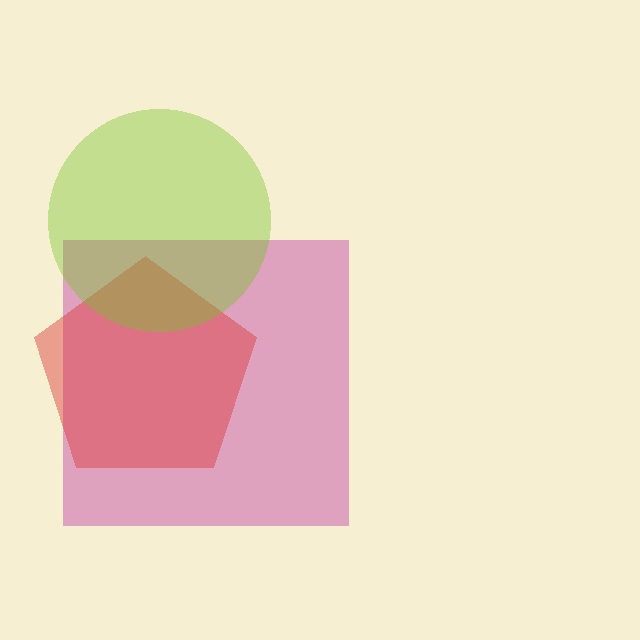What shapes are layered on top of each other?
The layered shapes are: a magenta square, a red pentagon, a lime circle.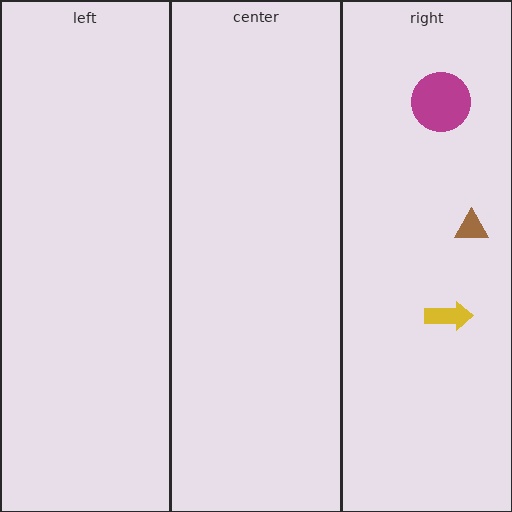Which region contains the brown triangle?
The right region.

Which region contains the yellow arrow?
The right region.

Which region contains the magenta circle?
The right region.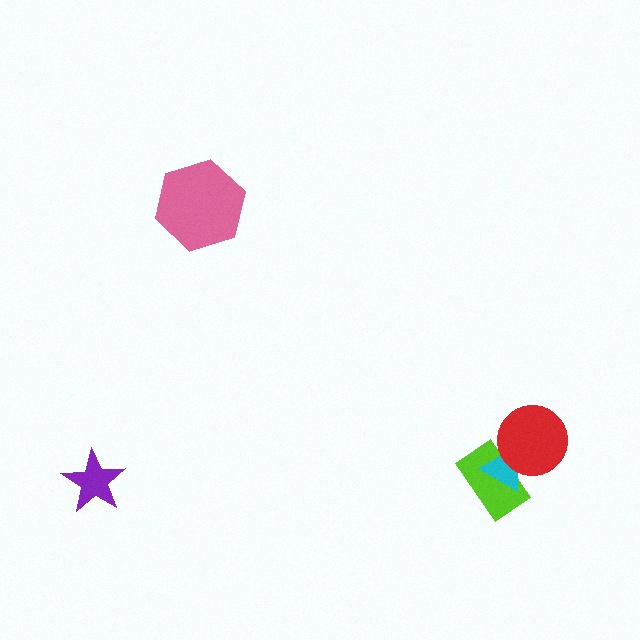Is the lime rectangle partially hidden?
Yes, it is partially covered by another shape.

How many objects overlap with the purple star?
0 objects overlap with the purple star.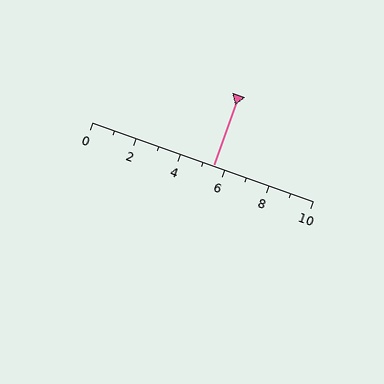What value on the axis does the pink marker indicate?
The marker indicates approximately 5.5.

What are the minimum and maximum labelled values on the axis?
The axis runs from 0 to 10.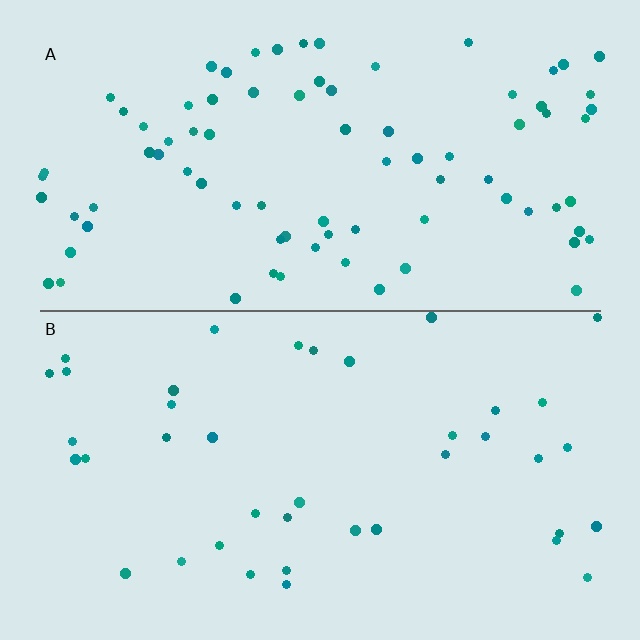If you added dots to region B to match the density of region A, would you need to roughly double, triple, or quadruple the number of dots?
Approximately double.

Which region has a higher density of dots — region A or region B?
A (the top).